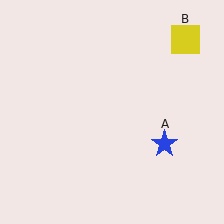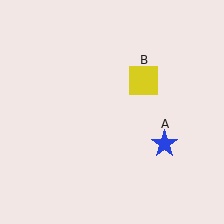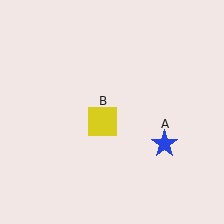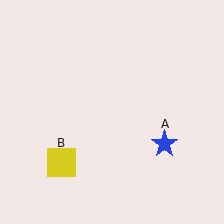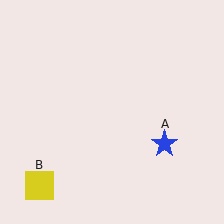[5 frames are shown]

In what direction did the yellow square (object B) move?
The yellow square (object B) moved down and to the left.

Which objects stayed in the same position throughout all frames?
Blue star (object A) remained stationary.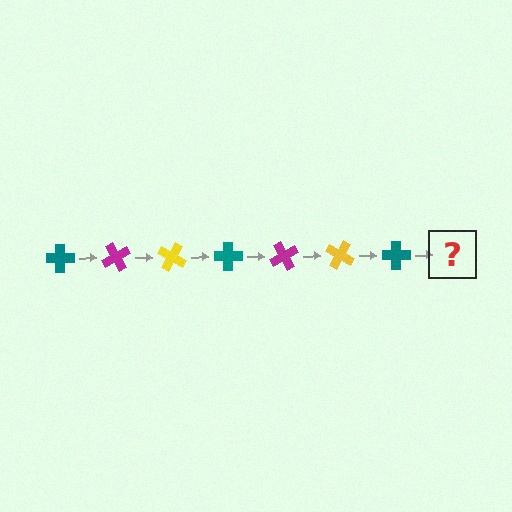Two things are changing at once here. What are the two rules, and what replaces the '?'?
The two rules are that it rotates 60 degrees each step and the color cycles through teal, magenta, and yellow. The '?' should be a magenta cross, rotated 420 degrees from the start.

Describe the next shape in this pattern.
It should be a magenta cross, rotated 420 degrees from the start.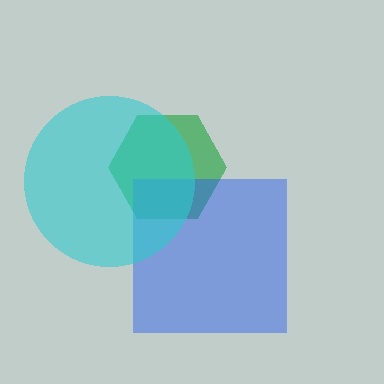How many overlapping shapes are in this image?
There are 3 overlapping shapes in the image.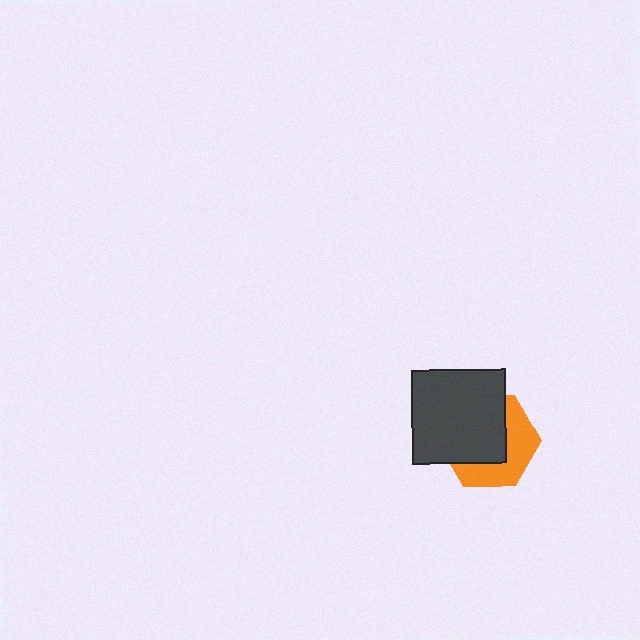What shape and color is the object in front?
The object in front is a dark gray square.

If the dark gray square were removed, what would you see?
You would see the complete orange hexagon.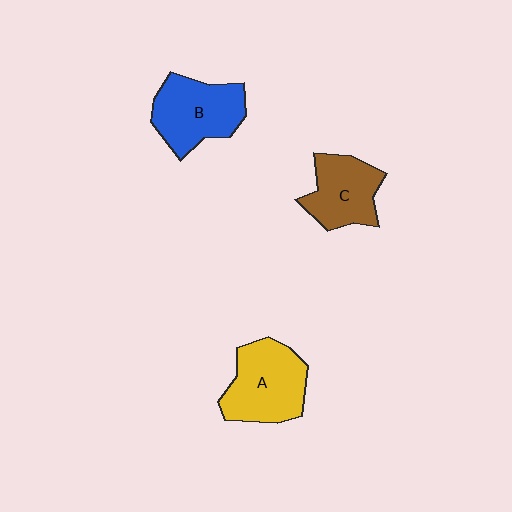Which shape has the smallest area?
Shape C (brown).